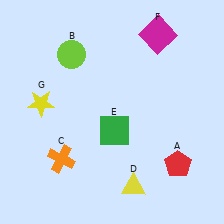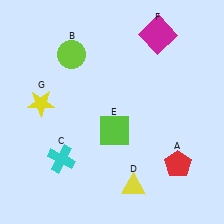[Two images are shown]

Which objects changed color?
C changed from orange to cyan. E changed from green to lime.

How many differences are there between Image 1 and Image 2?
There are 2 differences between the two images.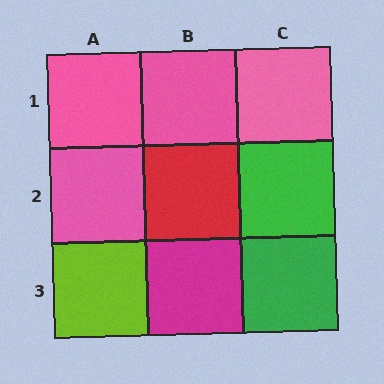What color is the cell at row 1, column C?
Pink.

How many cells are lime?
1 cell is lime.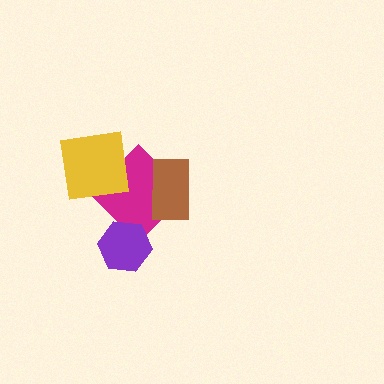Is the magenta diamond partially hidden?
Yes, it is partially covered by another shape.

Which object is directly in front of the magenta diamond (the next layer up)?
The purple hexagon is directly in front of the magenta diamond.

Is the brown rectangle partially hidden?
No, no other shape covers it.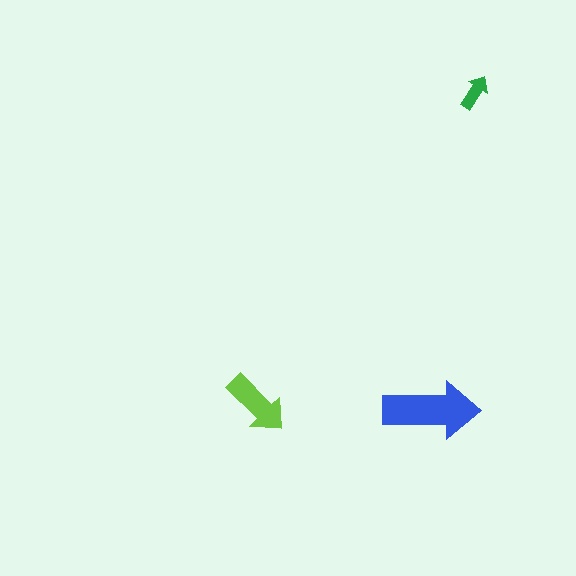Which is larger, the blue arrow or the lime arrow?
The blue one.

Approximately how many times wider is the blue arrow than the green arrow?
About 2.5 times wider.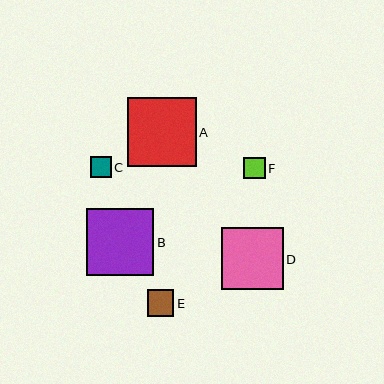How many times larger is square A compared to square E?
Square A is approximately 2.6 times the size of square E.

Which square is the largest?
Square A is the largest with a size of approximately 68 pixels.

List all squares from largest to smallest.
From largest to smallest: A, B, D, E, F, C.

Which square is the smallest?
Square C is the smallest with a size of approximately 21 pixels.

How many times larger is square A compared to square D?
Square A is approximately 1.1 times the size of square D.